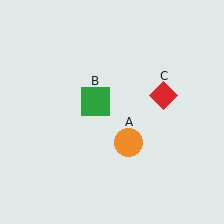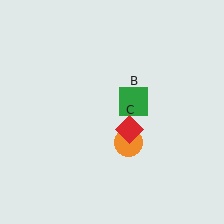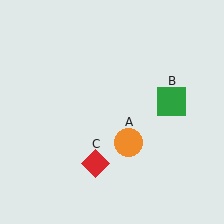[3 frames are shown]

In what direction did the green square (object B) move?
The green square (object B) moved right.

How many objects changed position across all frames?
2 objects changed position: green square (object B), red diamond (object C).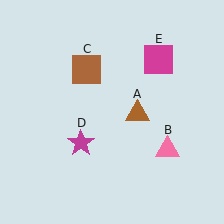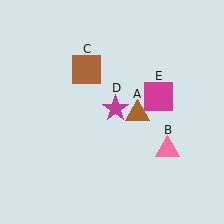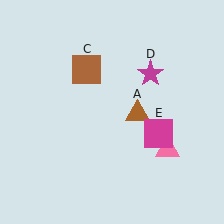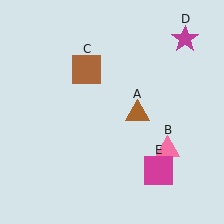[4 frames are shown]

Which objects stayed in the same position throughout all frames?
Brown triangle (object A) and pink triangle (object B) and brown square (object C) remained stationary.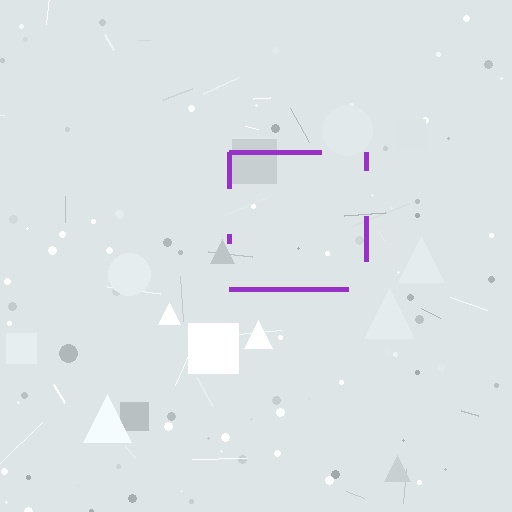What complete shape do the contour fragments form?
The contour fragments form a square.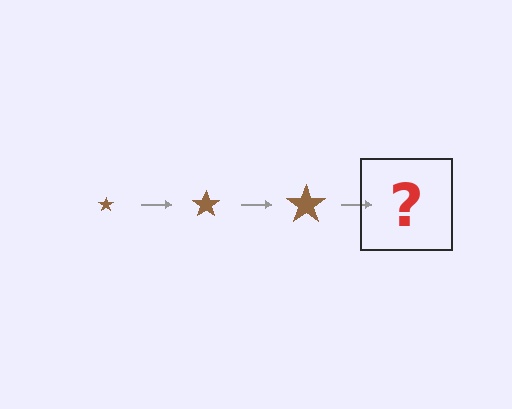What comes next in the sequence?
The next element should be a brown star, larger than the previous one.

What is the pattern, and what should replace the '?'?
The pattern is that the star gets progressively larger each step. The '?' should be a brown star, larger than the previous one.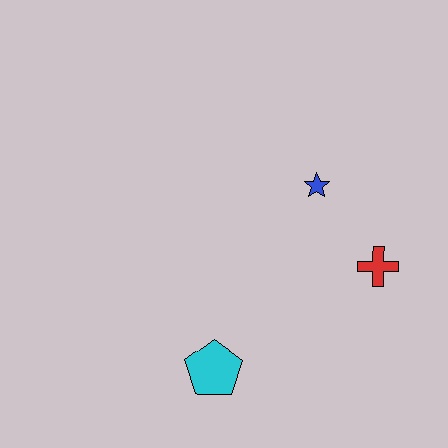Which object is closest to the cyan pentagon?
The red cross is closest to the cyan pentagon.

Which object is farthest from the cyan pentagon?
The blue star is farthest from the cyan pentagon.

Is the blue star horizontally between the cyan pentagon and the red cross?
Yes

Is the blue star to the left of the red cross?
Yes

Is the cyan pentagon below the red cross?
Yes